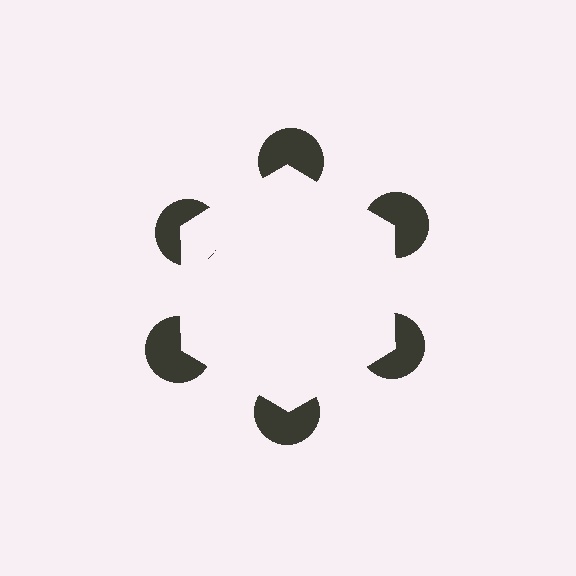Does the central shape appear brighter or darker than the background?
It typically appears slightly brighter than the background, even though no actual brightness change is drawn.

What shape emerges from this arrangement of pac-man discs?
An illusory hexagon — its edges are inferred from the aligned wedge cuts in the pac-man discs, not physically drawn.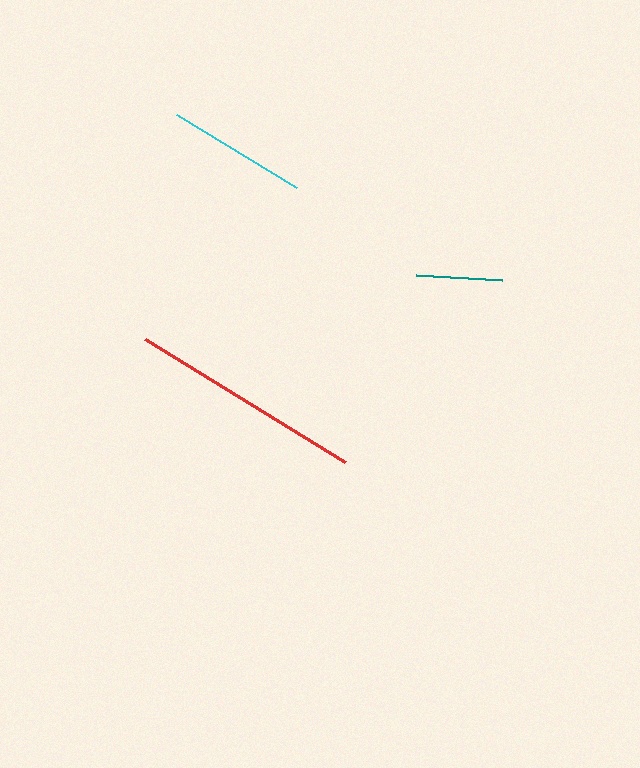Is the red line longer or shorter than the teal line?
The red line is longer than the teal line.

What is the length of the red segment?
The red segment is approximately 234 pixels long.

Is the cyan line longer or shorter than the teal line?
The cyan line is longer than the teal line.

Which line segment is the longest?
The red line is the longest at approximately 234 pixels.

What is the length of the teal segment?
The teal segment is approximately 86 pixels long.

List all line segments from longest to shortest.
From longest to shortest: red, cyan, teal.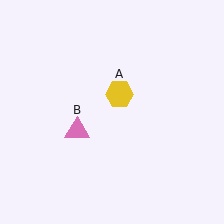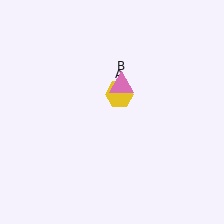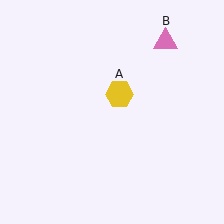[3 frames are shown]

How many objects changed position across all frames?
1 object changed position: pink triangle (object B).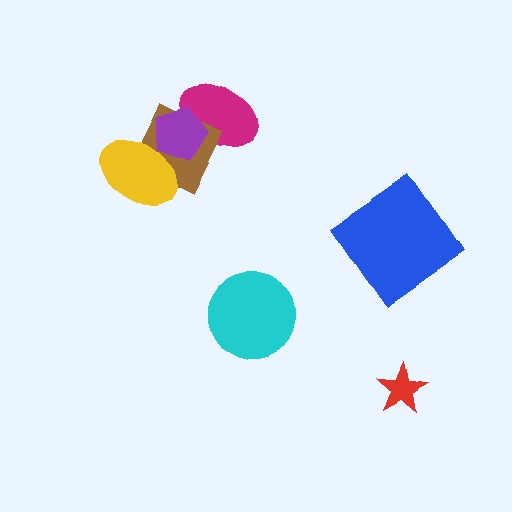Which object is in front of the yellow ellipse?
The purple pentagon is in front of the yellow ellipse.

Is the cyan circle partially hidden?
No, no other shape covers it.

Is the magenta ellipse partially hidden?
Yes, it is partially covered by another shape.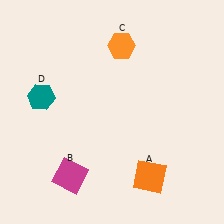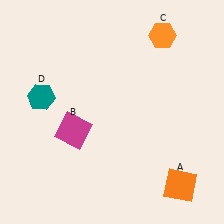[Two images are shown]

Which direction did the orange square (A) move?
The orange square (A) moved right.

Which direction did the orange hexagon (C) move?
The orange hexagon (C) moved right.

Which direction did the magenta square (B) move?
The magenta square (B) moved up.